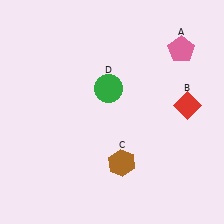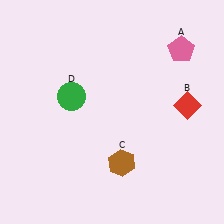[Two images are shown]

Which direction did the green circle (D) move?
The green circle (D) moved left.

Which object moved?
The green circle (D) moved left.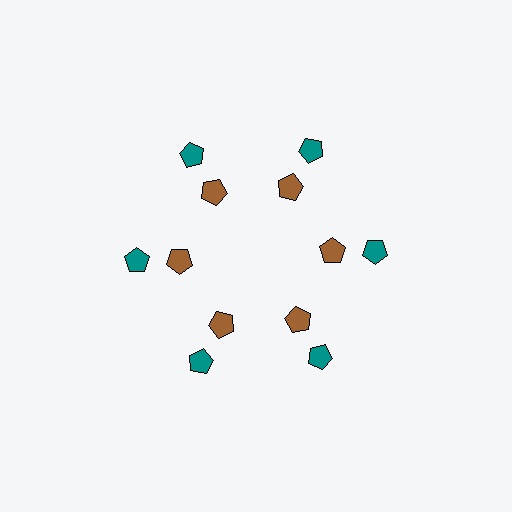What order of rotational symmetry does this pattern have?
This pattern has 6-fold rotational symmetry.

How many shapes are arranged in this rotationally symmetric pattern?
There are 12 shapes, arranged in 6 groups of 2.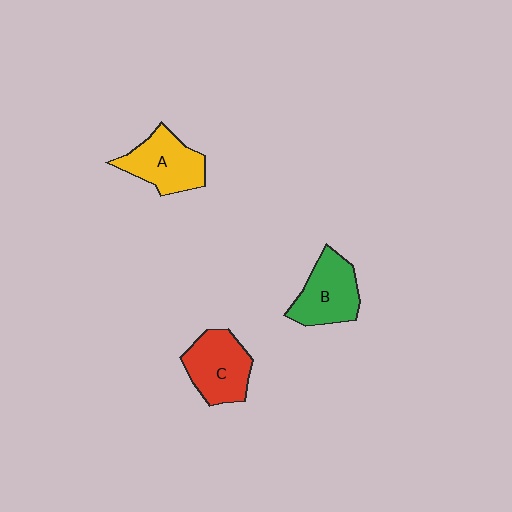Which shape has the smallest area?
Shape B (green).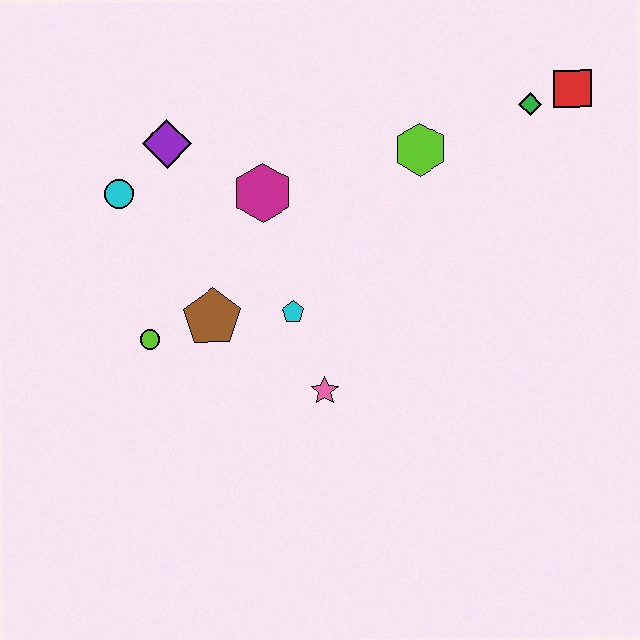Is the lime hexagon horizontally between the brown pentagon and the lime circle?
No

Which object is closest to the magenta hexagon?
The purple diamond is closest to the magenta hexagon.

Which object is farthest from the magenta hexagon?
The red square is farthest from the magenta hexagon.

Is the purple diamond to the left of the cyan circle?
No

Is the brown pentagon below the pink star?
No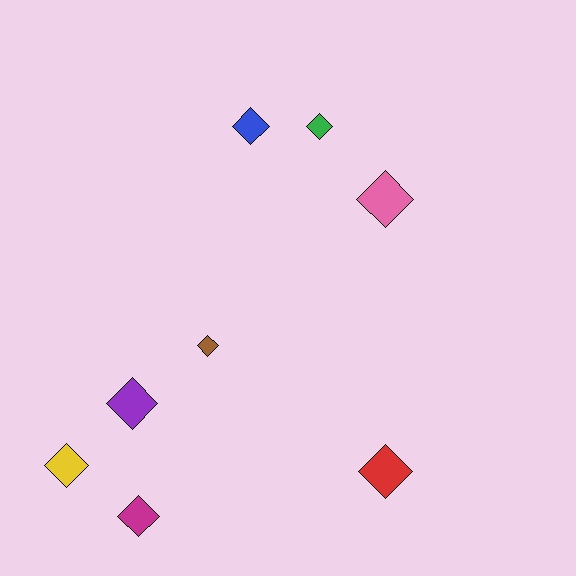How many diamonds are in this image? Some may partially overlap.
There are 8 diamonds.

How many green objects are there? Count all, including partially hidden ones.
There is 1 green object.